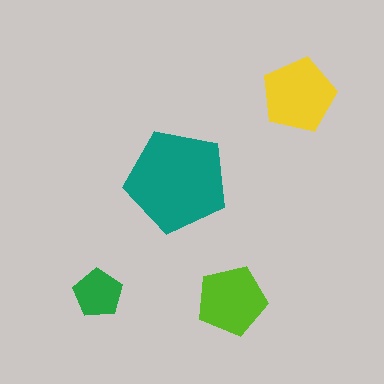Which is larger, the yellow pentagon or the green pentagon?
The yellow one.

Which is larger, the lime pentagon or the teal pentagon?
The teal one.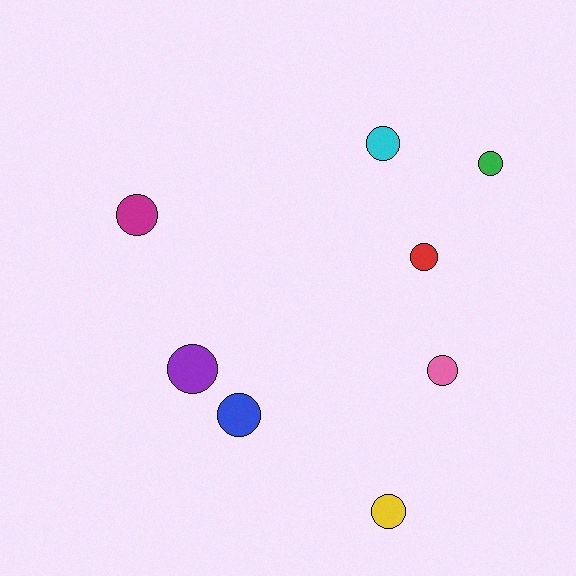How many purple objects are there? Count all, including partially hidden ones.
There is 1 purple object.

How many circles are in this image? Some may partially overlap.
There are 8 circles.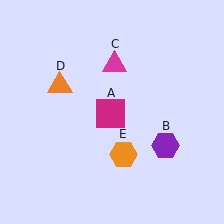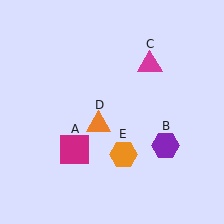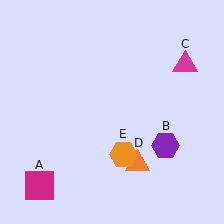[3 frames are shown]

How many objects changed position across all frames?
3 objects changed position: magenta square (object A), magenta triangle (object C), orange triangle (object D).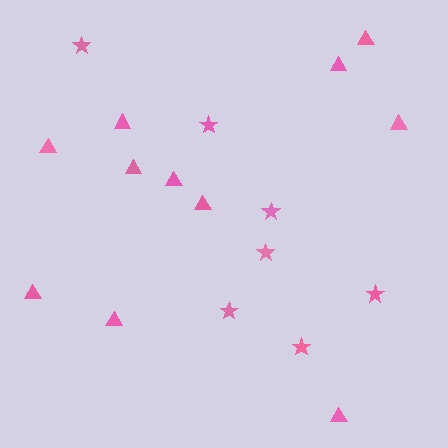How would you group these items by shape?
There are 2 groups: one group of stars (7) and one group of triangles (11).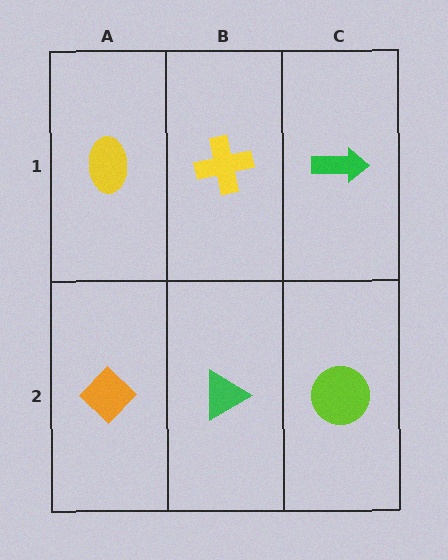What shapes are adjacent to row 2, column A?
A yellow ellipse (row 1, column A), a green triangle (row 2, column B).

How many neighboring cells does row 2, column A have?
2.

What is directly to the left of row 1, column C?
A yellow cross.